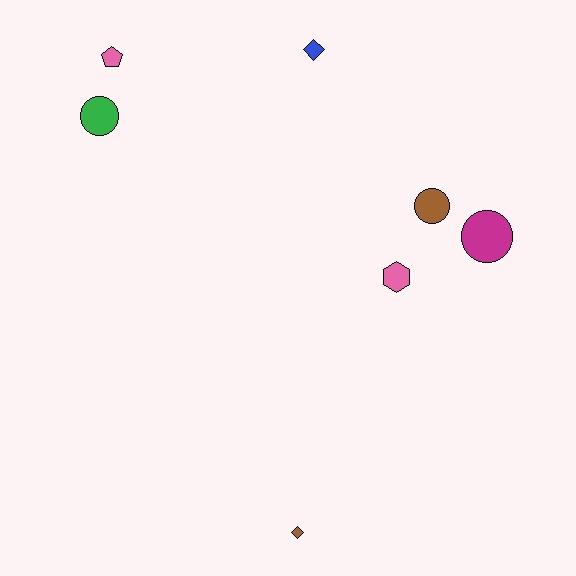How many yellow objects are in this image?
There are no yellow objects.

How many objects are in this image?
There are 7 objects.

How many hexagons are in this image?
There is 1 hexagon.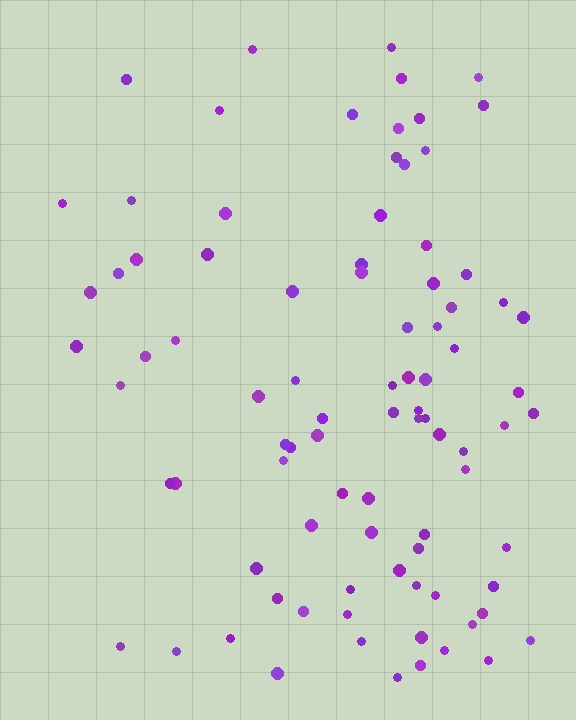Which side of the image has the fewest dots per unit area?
The left.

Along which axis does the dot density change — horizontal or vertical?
Horizontal.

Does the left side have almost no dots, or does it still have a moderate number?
Still a moderate number, just noticeably fewer than the right.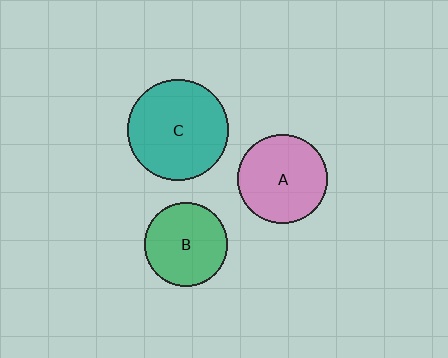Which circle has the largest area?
Circle C (teal).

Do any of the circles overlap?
No, none of the circles overlap.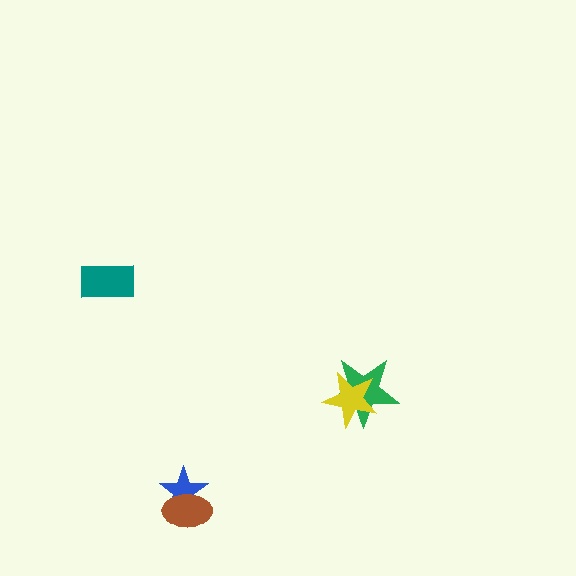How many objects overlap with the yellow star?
1 object overlaps with the yellow star.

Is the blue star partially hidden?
Yes, it is partially covered by another shape.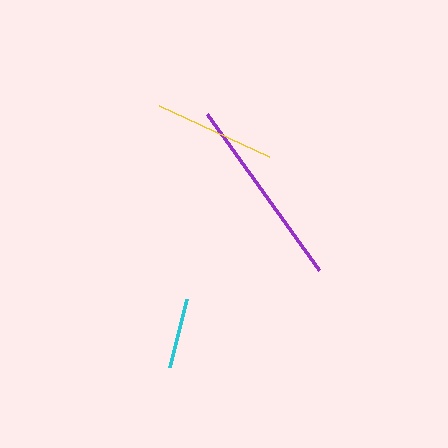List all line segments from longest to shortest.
From longest to shortest: purple, yellow, cyan.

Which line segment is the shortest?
The cyan line is the shortest at approximately 70 pixels.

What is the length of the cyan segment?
The cyan segment is approximately 70 pixels long.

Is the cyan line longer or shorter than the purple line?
The purple line is longer than the cyan line.